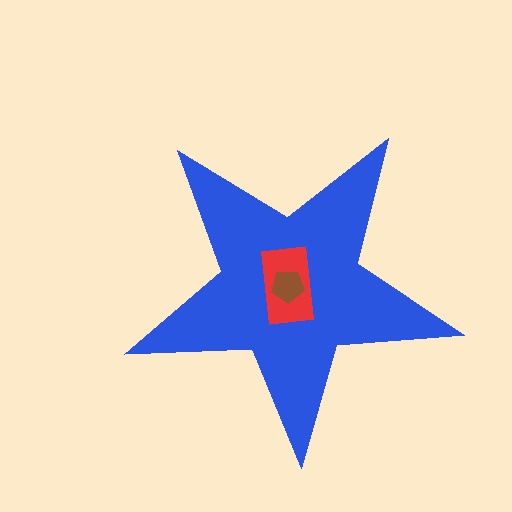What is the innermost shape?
The brown pentagon.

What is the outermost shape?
The blue star.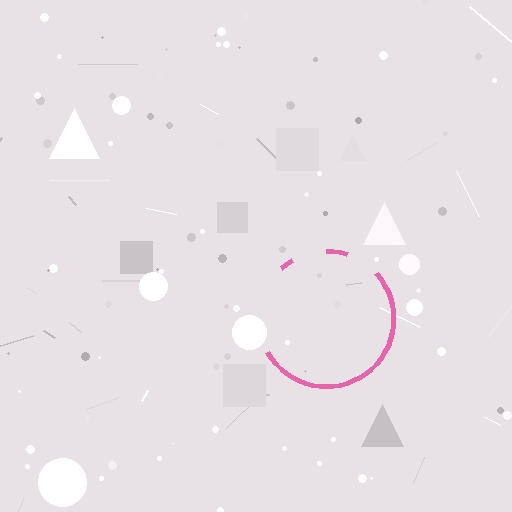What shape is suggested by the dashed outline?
The dashed outline suggests a circle.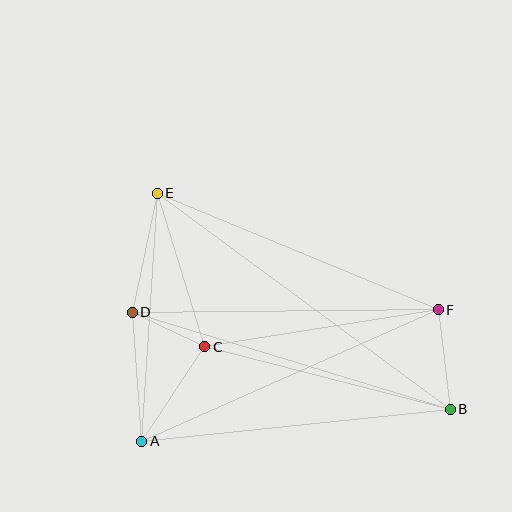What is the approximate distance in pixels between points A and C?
The distance between A and C is approximately 114 pixels.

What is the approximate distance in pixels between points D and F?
The distance between D and F is approximately 306 pixels.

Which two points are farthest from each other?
Points B and E are farthest from each other.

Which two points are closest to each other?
Points C and D are closest to each other.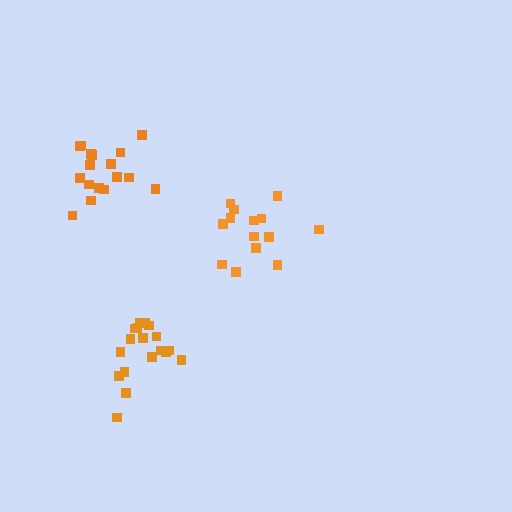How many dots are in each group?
Group 1: 14 dots, Group 2: 18 dots, Group 3: 17 dots (49 total).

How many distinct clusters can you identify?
There are 3 distinct clusters.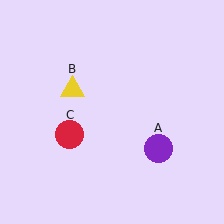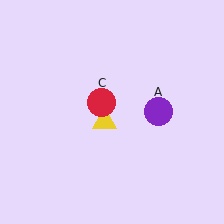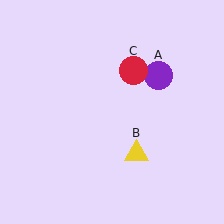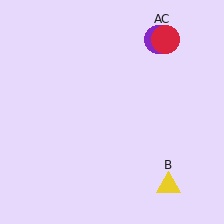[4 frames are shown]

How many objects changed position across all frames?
3 objects changed position: purple circle (object A), yellow triangle (object B), red circle (object C).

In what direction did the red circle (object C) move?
The red circle (object C) moved up and to the right.